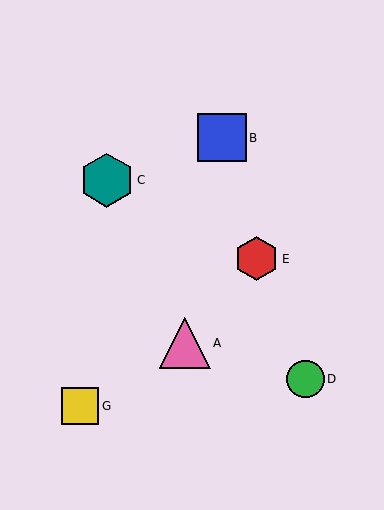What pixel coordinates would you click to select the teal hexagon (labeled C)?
Click at (107, 180) to select the teal hexagon C.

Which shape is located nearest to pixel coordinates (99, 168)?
The teal hexagon (labeled C) at (107, 180) is nearest to that location.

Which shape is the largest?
The teal hexagon (labeled C) is the largest.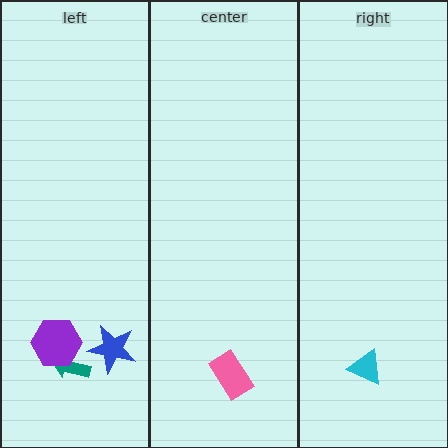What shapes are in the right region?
The cyan triangle.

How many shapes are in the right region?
1.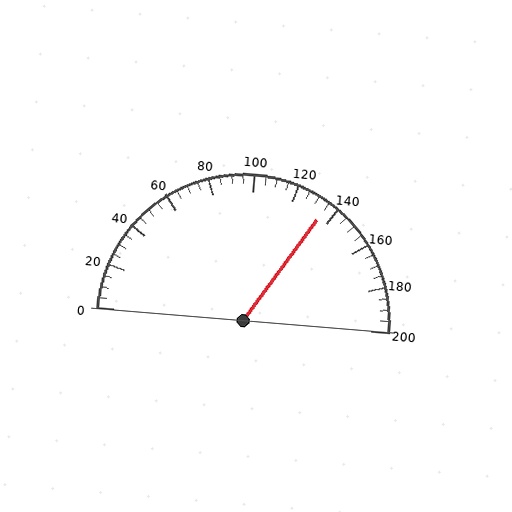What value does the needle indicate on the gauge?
The needle indicates approximately 135.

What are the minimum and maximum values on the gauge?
The gauge ranges from 0 to 200.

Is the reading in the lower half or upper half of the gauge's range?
The reading is in the upper half of the range (0 to 200).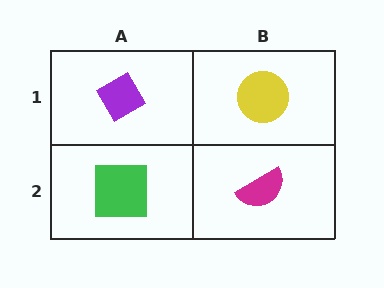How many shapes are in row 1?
2 shapes.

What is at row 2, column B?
A magenta semicircle.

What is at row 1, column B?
A yellow circle.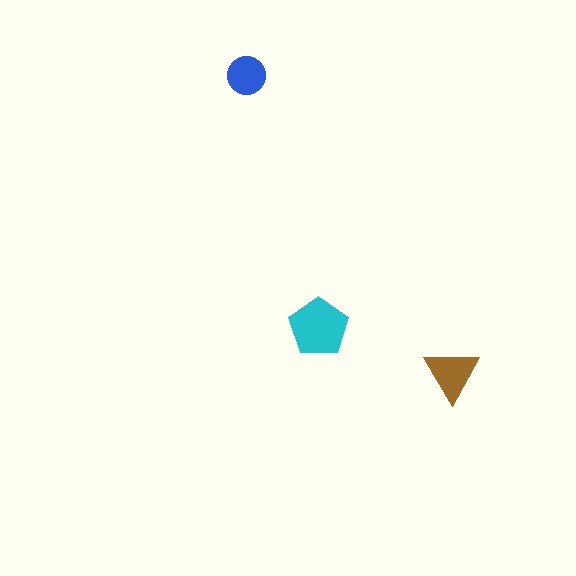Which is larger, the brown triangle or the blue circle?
The brown triangle.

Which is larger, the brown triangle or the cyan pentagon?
The cyan pentagon.